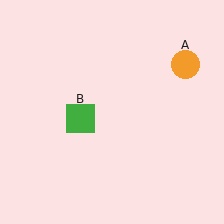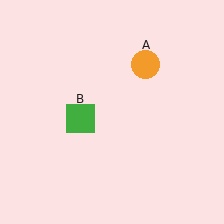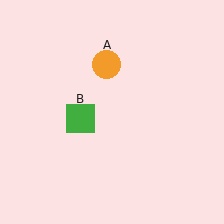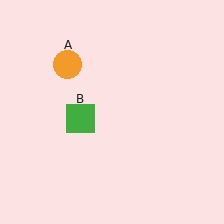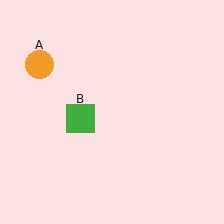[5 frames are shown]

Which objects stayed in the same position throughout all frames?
Green square (object B) remained stationary.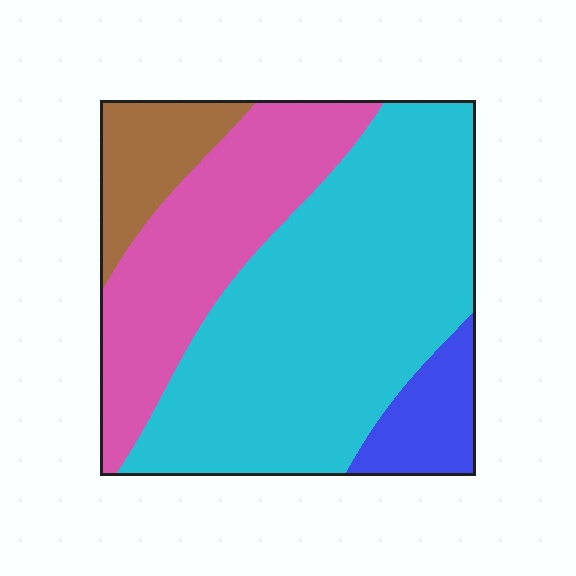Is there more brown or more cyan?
Cyan.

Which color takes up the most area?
Cyan, at roughly 55%.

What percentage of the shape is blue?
Blue takes up less than a sixth of the shape.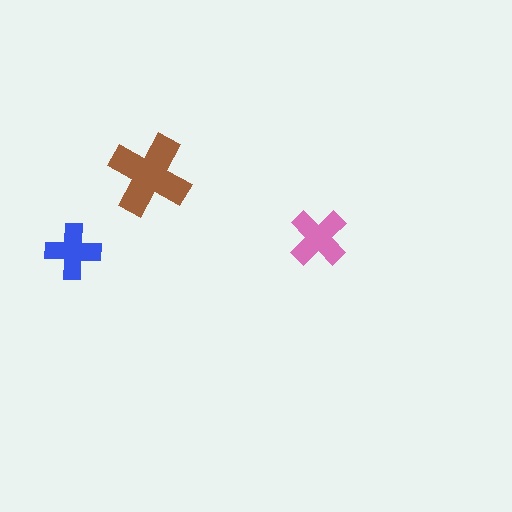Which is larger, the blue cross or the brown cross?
The brown one.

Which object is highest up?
The brown cross is topmost.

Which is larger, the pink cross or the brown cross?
The brown one.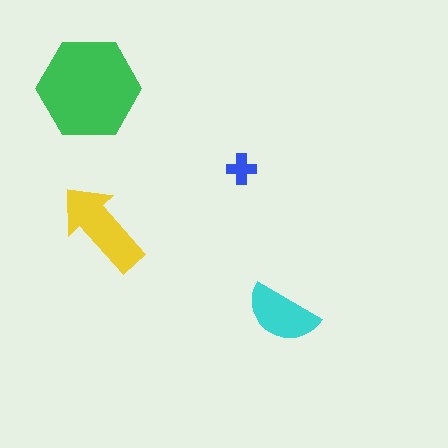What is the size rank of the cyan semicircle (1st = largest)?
3rd.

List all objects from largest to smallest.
The green hexagon, the yellow arrow, the cyan semicircle, the blue cross.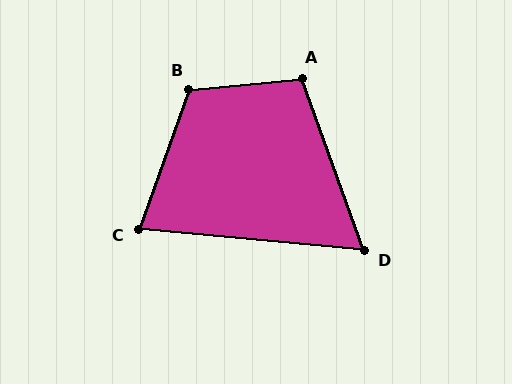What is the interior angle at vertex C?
Approximately 76 degrees (acute).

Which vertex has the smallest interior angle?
D, at approximately 65 degrees.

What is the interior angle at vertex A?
Approximately 104 degrees (obtuse).